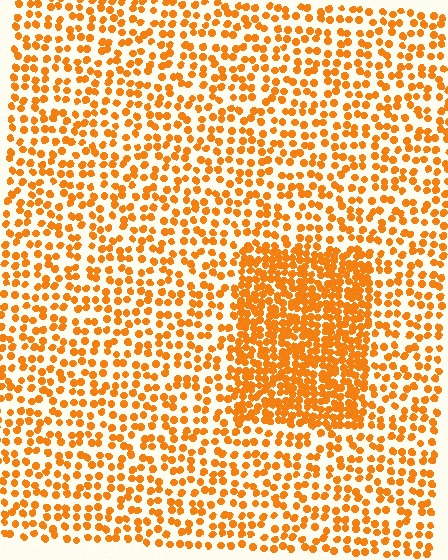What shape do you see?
I see a rectangle.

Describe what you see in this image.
The image contains small orange elements arranged at two different densities. A rectangle-shaped region is visible where the elements are more densely packed than the surrounding area.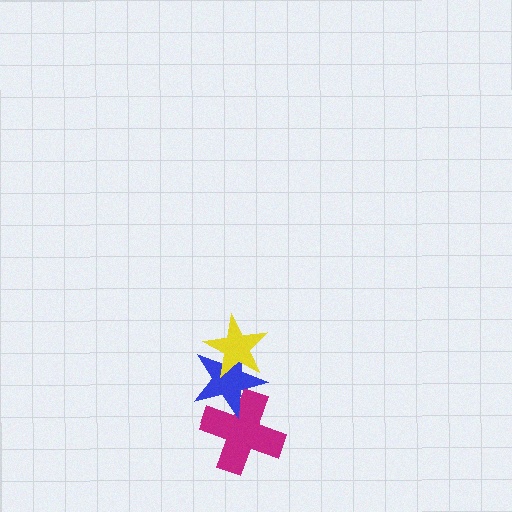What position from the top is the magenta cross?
The magenta cross is 3rd from the top.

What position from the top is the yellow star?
The yellow star is 1st from the top.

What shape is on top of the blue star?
The yellow star is on top of the blue star.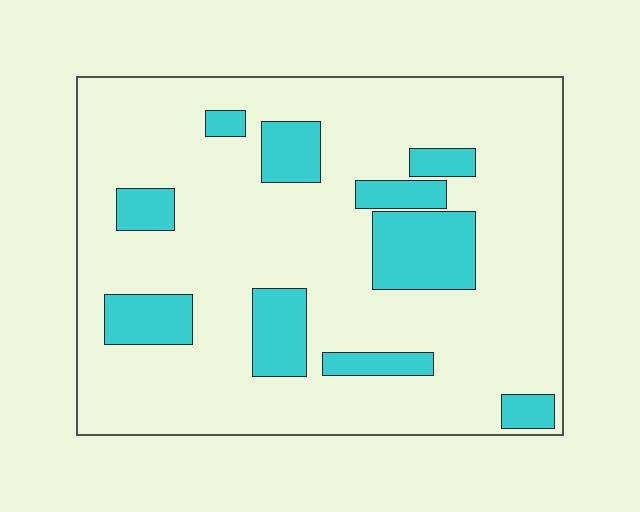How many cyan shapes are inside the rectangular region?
10.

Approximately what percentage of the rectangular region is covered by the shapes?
Approximately 20%.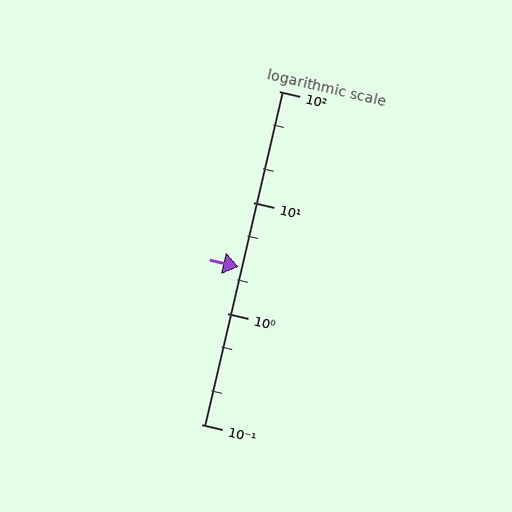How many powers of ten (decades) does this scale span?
The scale spans 3 decades, from 0.1 to 100.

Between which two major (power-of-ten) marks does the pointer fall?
The pointer is between 1 and 10.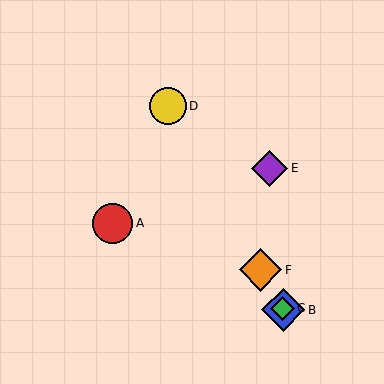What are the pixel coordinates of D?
Object D is at (168, 106).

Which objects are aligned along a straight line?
Objects B, C, D, F are aligned along a straight line.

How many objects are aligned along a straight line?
4 objects (B, C, D, F) are aligned along a straight line.